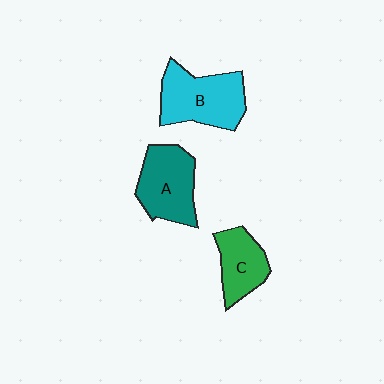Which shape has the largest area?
Shape B (cyan).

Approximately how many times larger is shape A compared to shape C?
Approximately 1.4 times.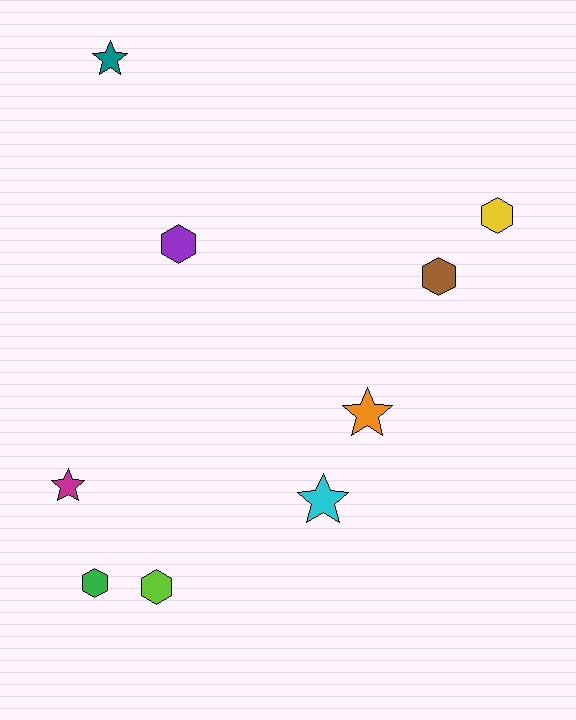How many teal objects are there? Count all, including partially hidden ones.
There is 1 teal object.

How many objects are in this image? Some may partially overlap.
There are 9 objects.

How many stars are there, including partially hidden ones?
There are 4 stars.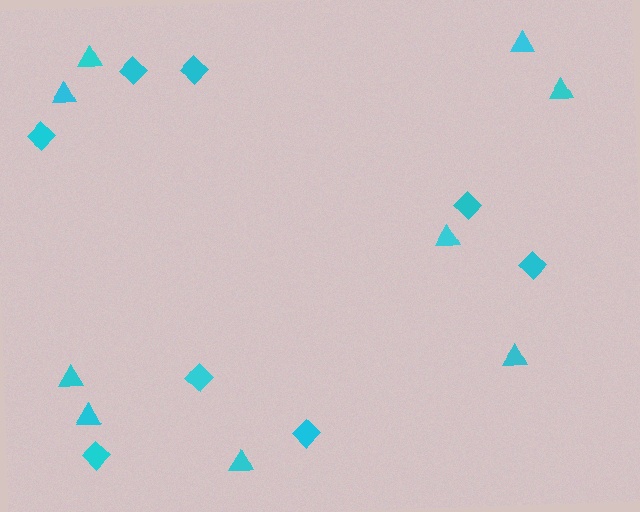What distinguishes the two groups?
There are 2 groups: one group of diamonds (8) and one group of triangles (9).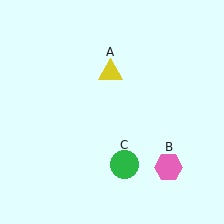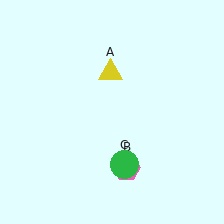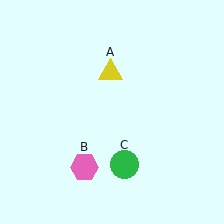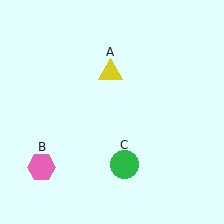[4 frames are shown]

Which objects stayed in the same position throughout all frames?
Yellow triangle (object A) and green circle (object C) remained stationary.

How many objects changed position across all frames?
1 object changed position: pink hexagon (object B).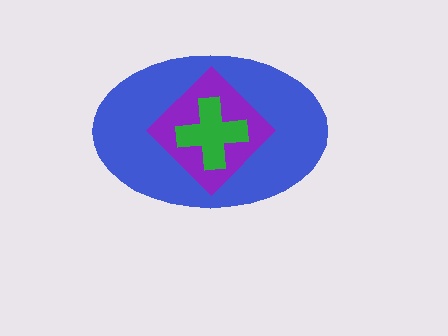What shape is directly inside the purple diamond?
The green cross.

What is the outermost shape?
The blue ellipse.